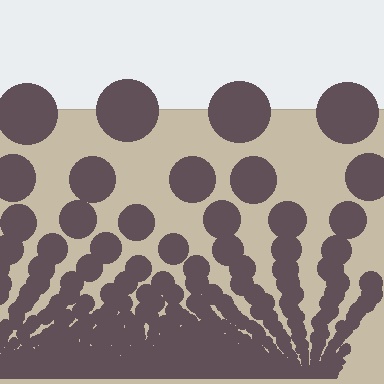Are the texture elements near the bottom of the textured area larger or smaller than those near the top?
Smaller. The gradient is inverted — elements near the bottom are smaller and denser.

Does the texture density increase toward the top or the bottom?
Density increases toward the bottom.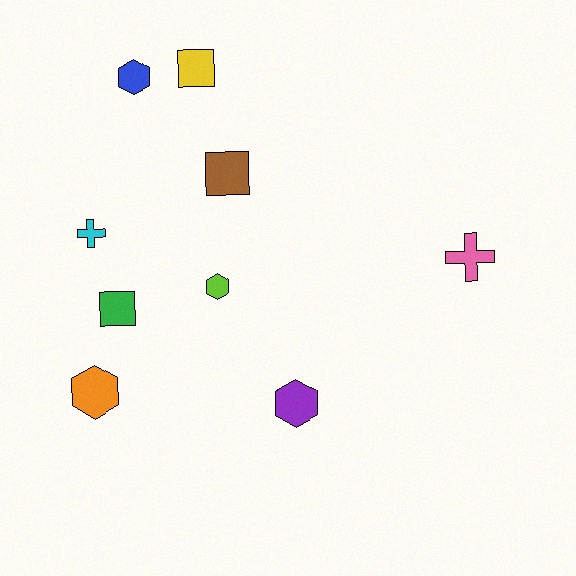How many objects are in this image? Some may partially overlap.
There are 9 objects.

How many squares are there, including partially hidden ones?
There are 3 squares.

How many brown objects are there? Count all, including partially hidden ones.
There is 1 brown object.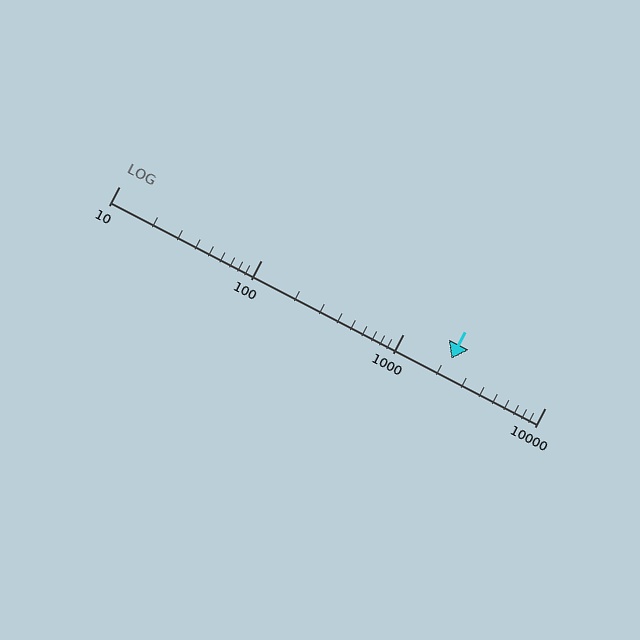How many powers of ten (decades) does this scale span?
The scale spans 3 decades, from 10 to 10000.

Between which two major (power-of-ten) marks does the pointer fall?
The pointer is between 1000 and 10000.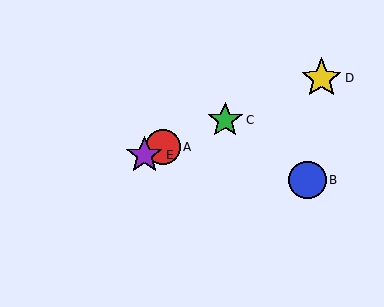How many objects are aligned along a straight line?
4 objects (A, C, D, E) are aligned along a straight line.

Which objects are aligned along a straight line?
Objects A, C, D, E are aligned along a straight line.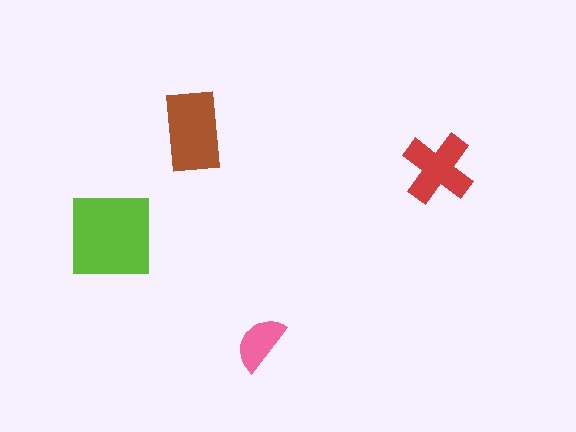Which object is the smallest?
The pink semicircle.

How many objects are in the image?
There are 4 objects in the image.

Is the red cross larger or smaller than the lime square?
Smaller.